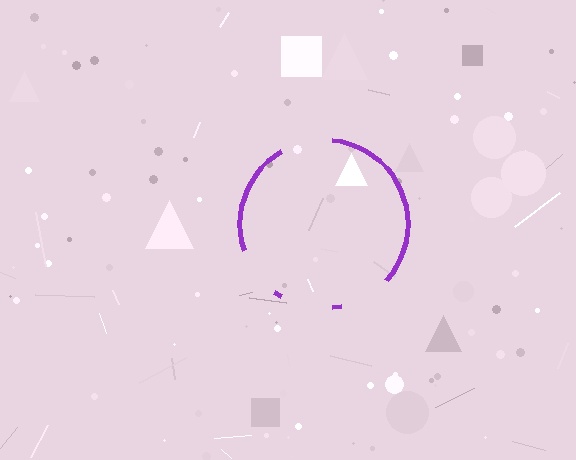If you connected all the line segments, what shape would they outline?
They would outline a circle.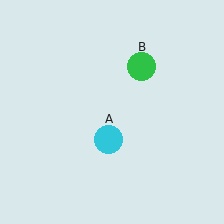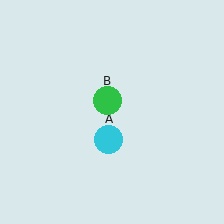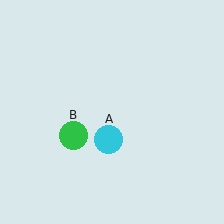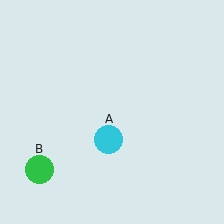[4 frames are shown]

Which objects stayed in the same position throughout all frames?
Cyan circle (object A) remained stationary.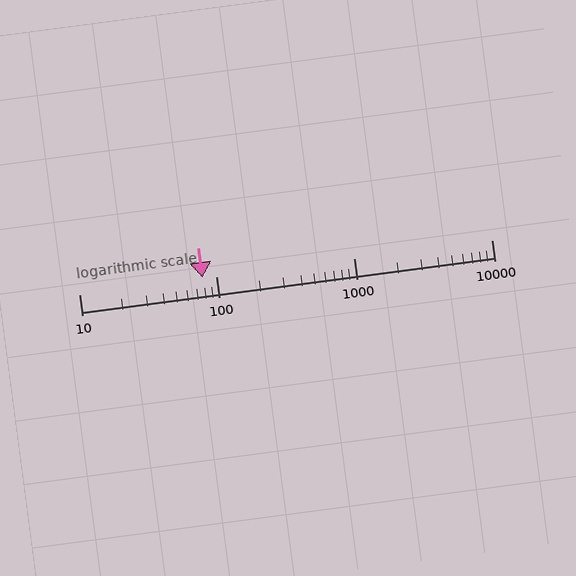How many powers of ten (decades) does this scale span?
The scale spans 3 decades, from 10 to 10000.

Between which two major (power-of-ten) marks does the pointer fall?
The pointer is between 10 and 100.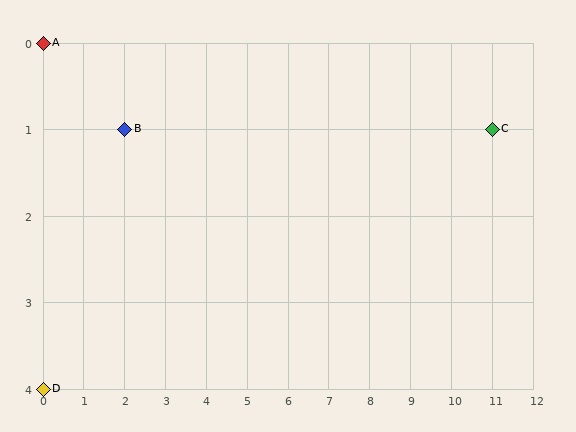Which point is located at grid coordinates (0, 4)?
Point D is at (0, 4).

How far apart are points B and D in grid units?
Points B and D are 2 columns and 3 rows apart (about 3.6 grid units diagonally).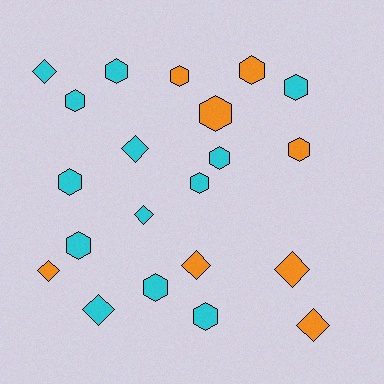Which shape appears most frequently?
Hexagon, with 13 objects.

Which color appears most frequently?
Cyan, with 13 objects.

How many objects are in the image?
There are 21 objects.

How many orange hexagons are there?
There are 4 orange hexagons.